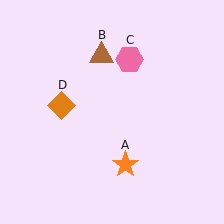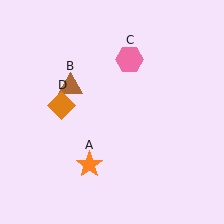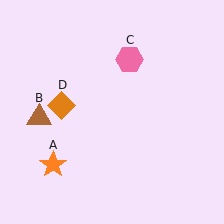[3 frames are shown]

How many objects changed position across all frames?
2 objects changed position: orange star (object A), brown triangle (object B).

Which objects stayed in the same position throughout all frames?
Pink hexagon (object C) and orange diamond (object D) remained stationary.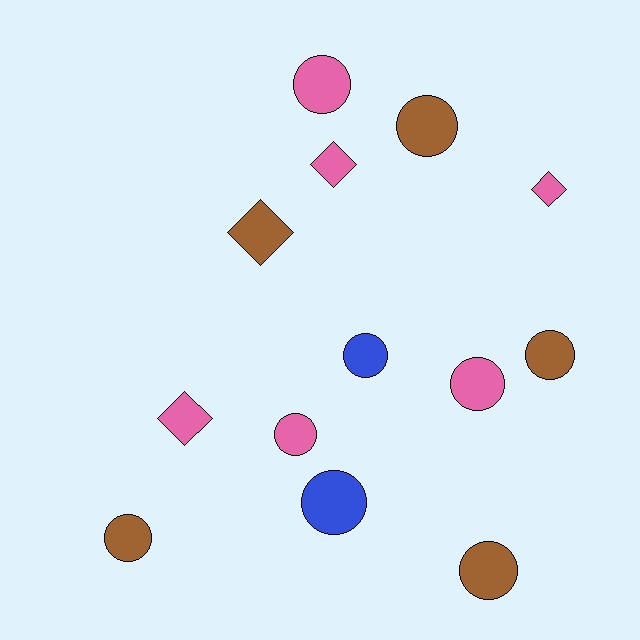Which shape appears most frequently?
Circle, with 9 objects.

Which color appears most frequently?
Pink, with 6 objects.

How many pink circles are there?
There are 3 pink circles.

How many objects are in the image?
There are 13 objects.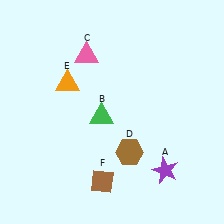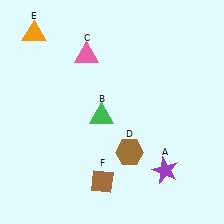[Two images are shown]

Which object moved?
The orange triangle (E) moved up.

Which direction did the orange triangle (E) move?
The orange triangle (E) moved up.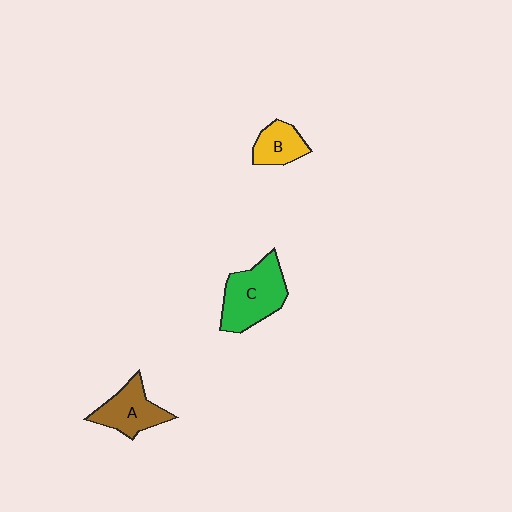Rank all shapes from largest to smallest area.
From largest to smallest: C (green), A (brown), B (yellow).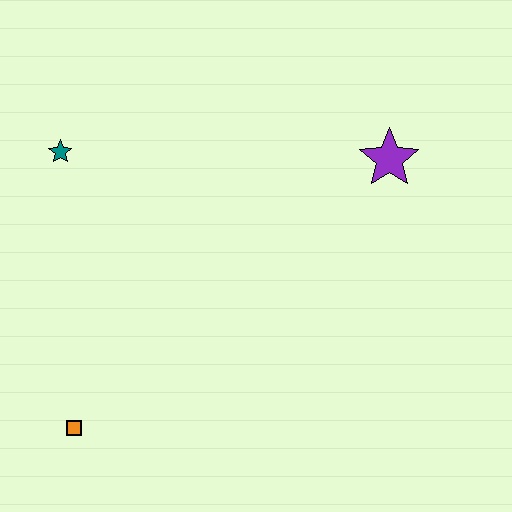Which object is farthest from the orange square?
The purple star is farthest from the orange square.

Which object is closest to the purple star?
The teal star is closest to the purple star.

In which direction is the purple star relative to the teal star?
The purple star is to the right of the teal star.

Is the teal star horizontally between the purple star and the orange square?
No